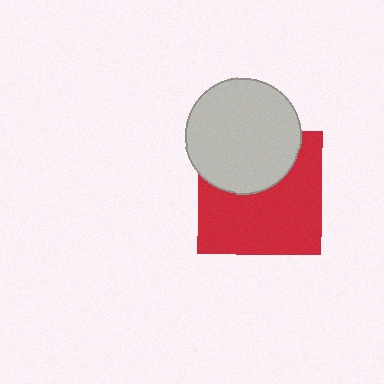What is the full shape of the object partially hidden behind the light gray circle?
The partially hidden object is a red square.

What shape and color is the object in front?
The object in front is a light gray circle.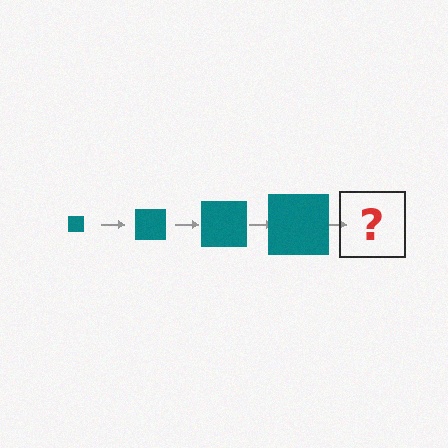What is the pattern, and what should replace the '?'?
The pattern is that the square gets progressively larger each step. The '?' should be a teal square, larger than the previous one.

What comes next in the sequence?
The next element should be a teal square, larger than the previous one.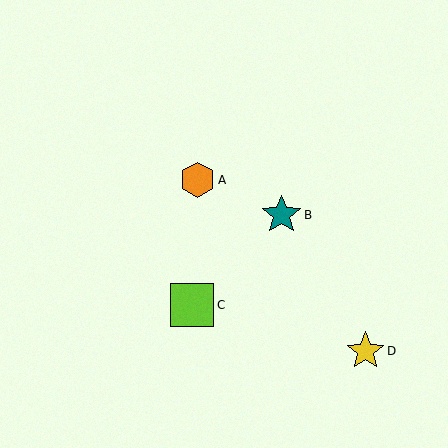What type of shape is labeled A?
Shape A is an orange hexagon.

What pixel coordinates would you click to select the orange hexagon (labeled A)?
Click at (198, 180) to select the orange hexagon A.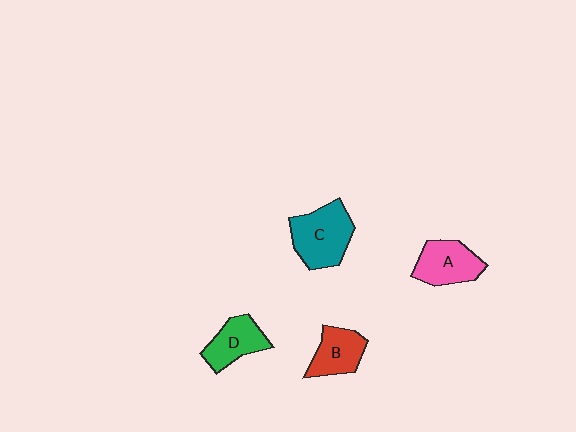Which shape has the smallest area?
Shape B (red).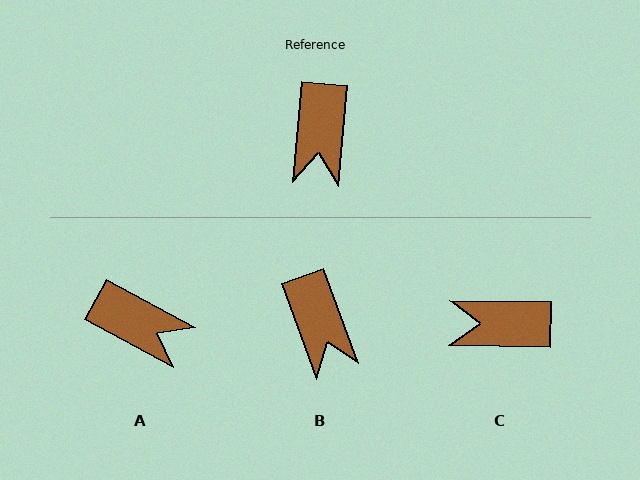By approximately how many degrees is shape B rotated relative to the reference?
Approximately 25 degrees counter-clockwise.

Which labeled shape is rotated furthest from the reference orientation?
C, about 86 degrees away.